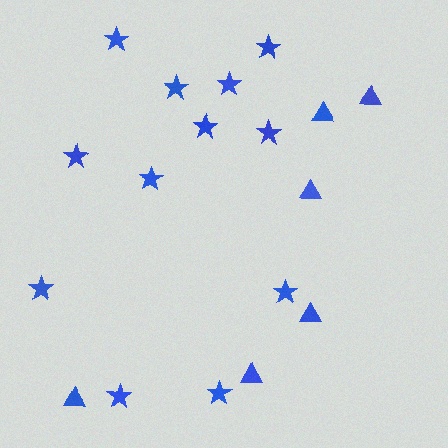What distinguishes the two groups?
There are 2 groups: one group of triangles (6) and one group of stars (12).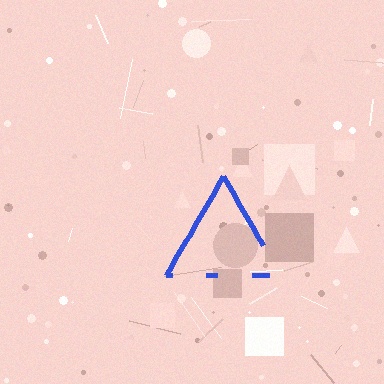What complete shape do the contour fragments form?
The contour fragments form a triangle.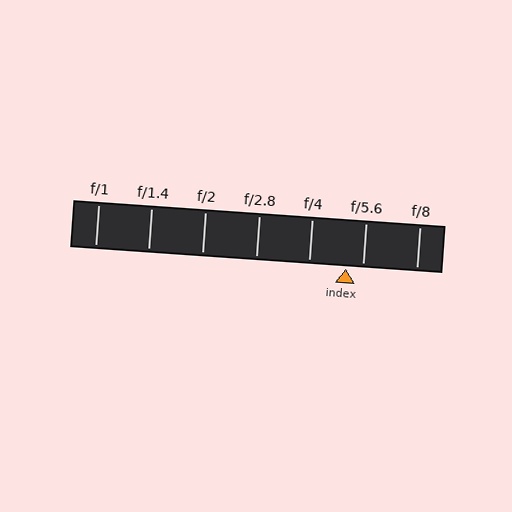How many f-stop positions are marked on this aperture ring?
There are 7 f-stop positions marked.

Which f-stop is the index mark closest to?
The index mark is closest to f/5.6.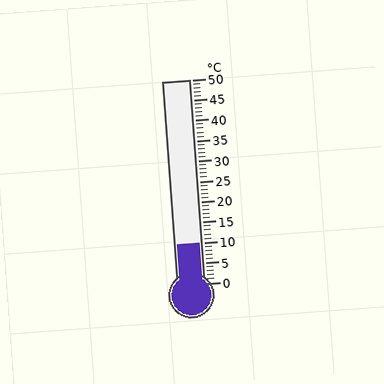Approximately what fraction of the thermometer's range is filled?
The thermometer is filled to approximately 20% of its range.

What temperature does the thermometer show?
The thermometer shows approximately 10°C.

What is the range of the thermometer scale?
The thermometer scale ranges from 0°C to 50°C.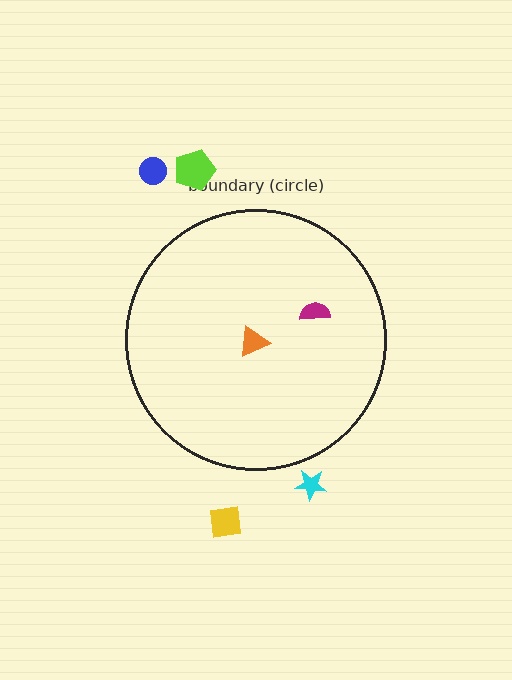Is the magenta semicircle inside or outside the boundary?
Inside.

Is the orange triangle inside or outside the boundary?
Inside.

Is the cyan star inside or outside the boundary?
Outside.